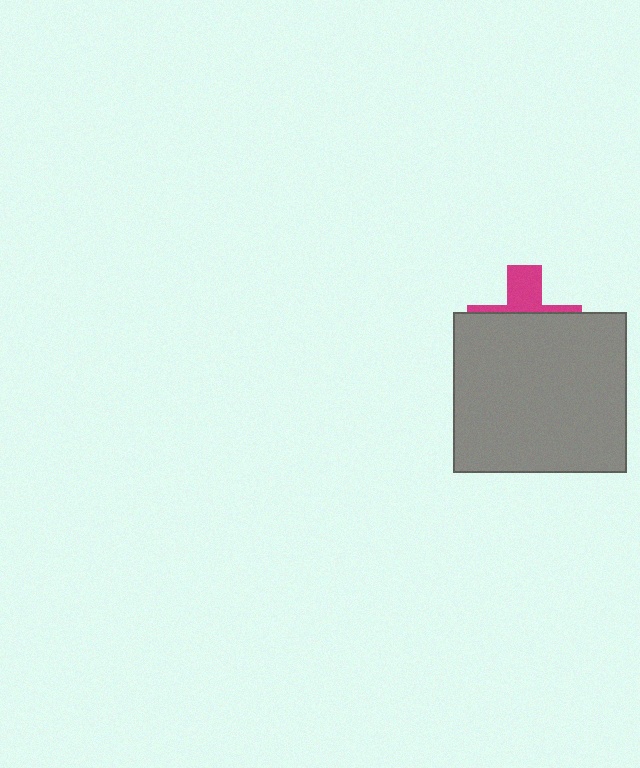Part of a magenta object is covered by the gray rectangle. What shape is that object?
It is a cross.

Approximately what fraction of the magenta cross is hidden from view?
Roughly 69% of the magenta cross is hidden behind the gray rectangle.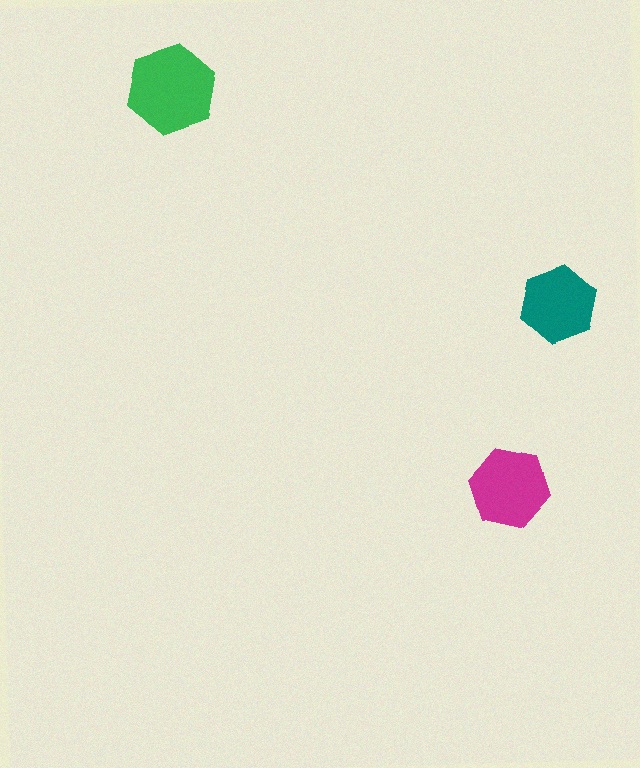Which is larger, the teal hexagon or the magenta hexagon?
The magenta one.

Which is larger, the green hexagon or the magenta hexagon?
The green one.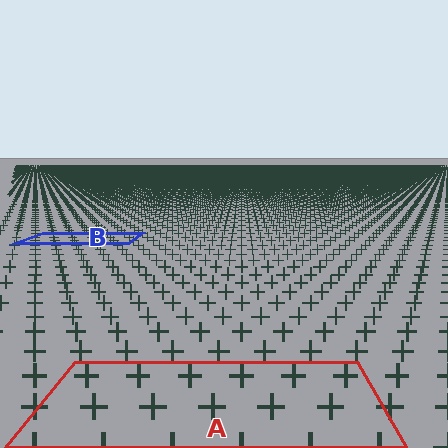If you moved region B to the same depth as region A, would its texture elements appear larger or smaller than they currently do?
They would appear larger. At a closer depth, the same texture elements are projected at a bigger on-screen size.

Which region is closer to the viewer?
Region A is closer. The texture elements there are larger and more spread out.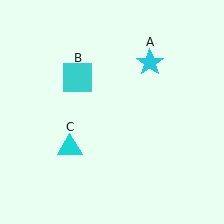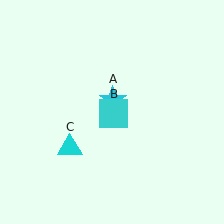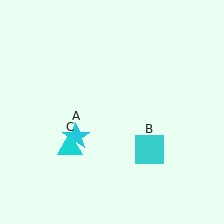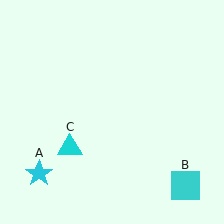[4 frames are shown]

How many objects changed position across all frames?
2 objects changed position: cyan star (object A), cyan square (object B).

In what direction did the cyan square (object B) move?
The cyan square (object B) moved down and to the right.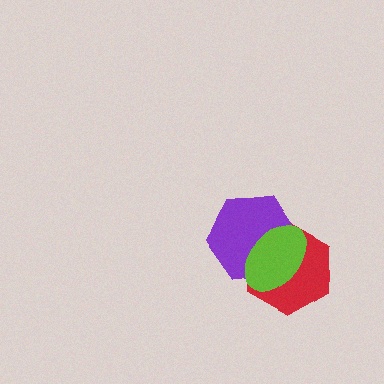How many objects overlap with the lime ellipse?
2 objects overlap with the lime ellipse.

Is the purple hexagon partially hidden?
Yes, it is partially covered by another shape.